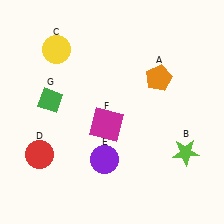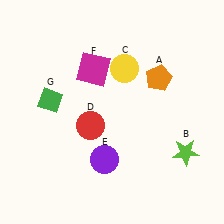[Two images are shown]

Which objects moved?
The objects that moved are: the yellow circle (C), the red circle (D), the magenta square (F).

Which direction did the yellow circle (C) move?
The yellow circle (C) moved right.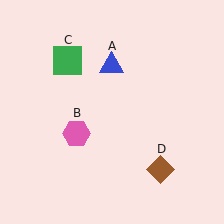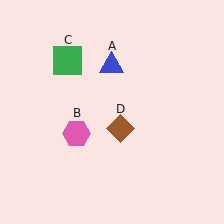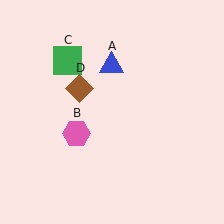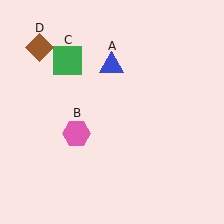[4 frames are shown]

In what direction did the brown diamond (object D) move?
The brown diamond (object D) moved up and to the left.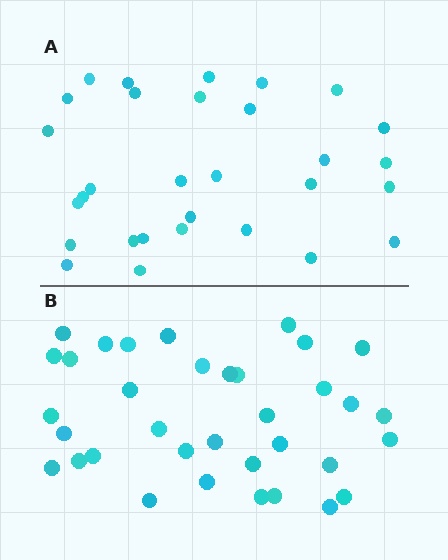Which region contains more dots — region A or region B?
Region B (the bottom region) has more dots.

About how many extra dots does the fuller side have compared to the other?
Region B has about 5 more dots than region A.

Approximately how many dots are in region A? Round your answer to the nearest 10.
About 30 dots.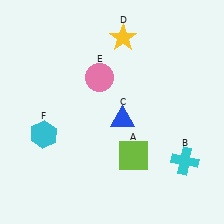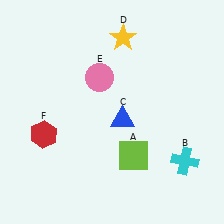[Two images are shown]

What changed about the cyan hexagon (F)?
In Image 1, F is cyan. In Image 2, it changed to red.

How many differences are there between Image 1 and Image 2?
There is 1 difference between the two images.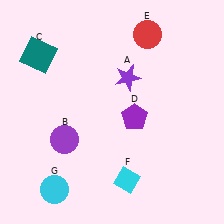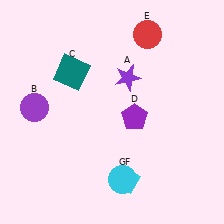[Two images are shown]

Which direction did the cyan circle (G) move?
The cyan circle (G) moved right.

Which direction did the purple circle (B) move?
The purple circle (B) moved up.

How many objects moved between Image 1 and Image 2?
3 objects moved between the two images.